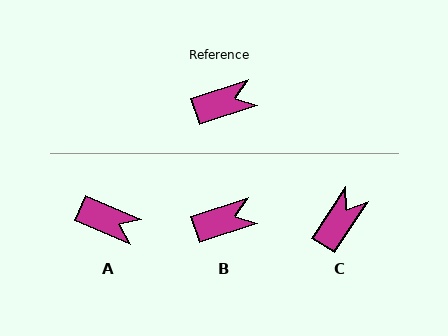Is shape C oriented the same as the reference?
No, it is off by about 38 degrees.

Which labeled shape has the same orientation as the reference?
B.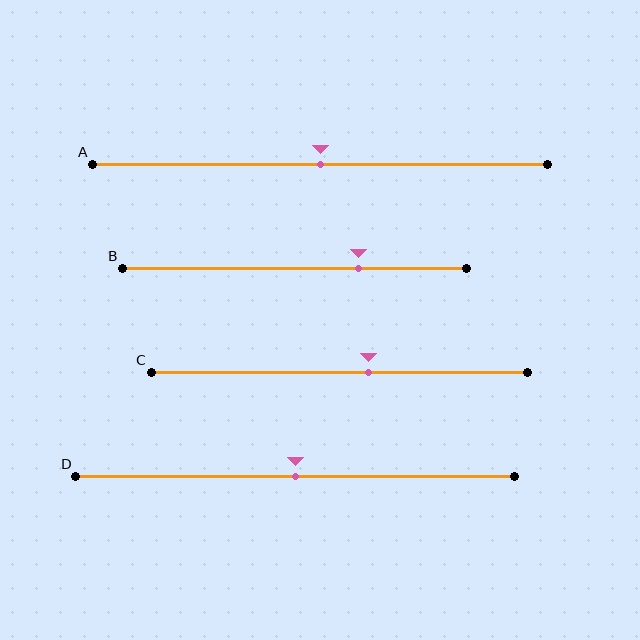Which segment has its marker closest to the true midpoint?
Segment A has its marker closest to the true midpoint.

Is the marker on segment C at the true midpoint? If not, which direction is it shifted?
No, the marker on segment C is shifted to the right by about 8% of the segment length.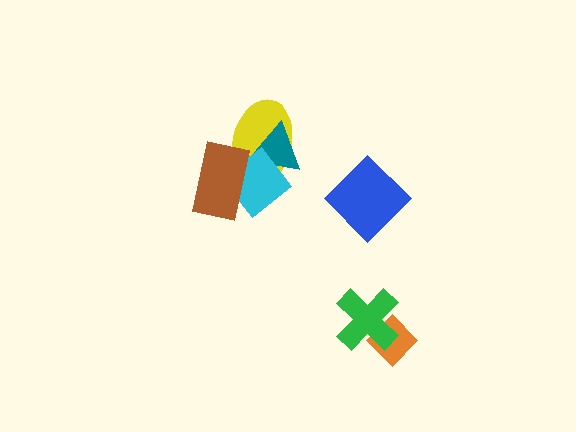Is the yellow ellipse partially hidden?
Yes, it is partially covered by another shape.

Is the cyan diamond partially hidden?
Yes, it is partially covered by another shape.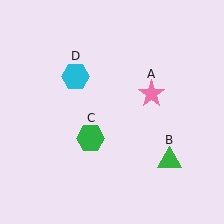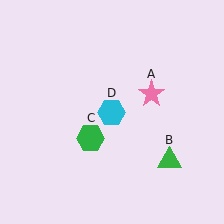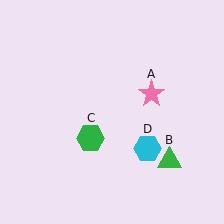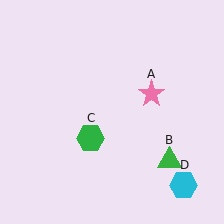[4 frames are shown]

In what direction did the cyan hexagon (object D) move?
The cyan hexagon (object D) moved down and to the right.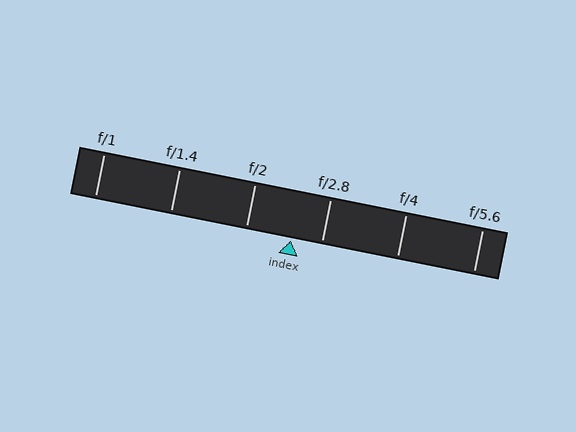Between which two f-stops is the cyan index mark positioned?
The index mark is between f/2 and f/2.8.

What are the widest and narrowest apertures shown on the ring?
The widest aperture shown is f/1 and the narrowest is f/5.6.